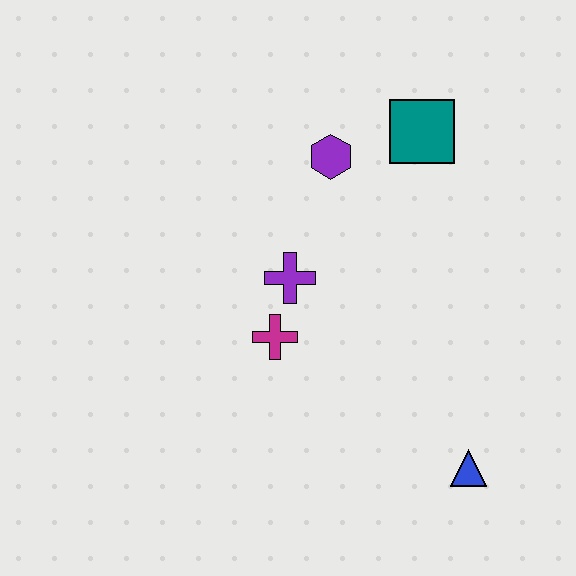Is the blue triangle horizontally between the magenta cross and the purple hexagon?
No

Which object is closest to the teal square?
The purple hexagon is closest to the teal square.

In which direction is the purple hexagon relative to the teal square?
The purple hexagon is to the left of the teal square.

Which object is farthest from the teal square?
The blue triangle is farthest from the teal square.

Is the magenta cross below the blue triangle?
No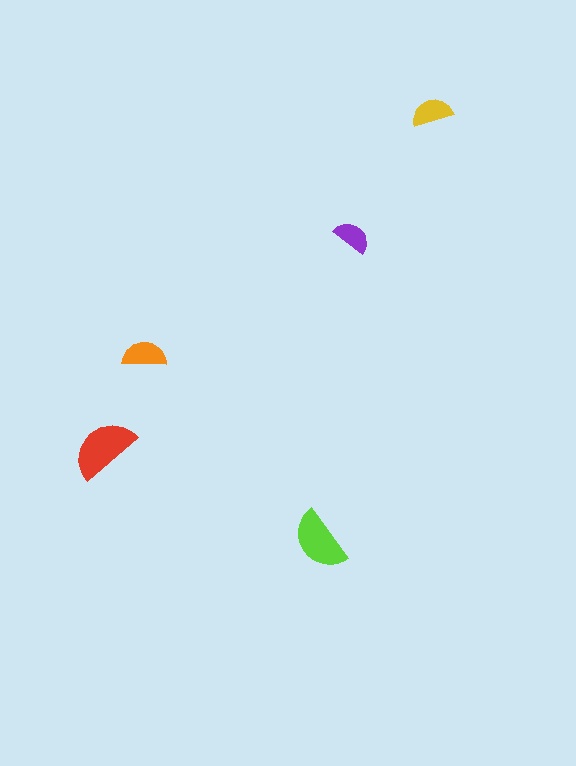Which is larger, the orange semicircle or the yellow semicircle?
The orange one.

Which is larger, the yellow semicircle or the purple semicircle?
The yellow one.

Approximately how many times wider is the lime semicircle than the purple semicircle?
About 1.5 times wider.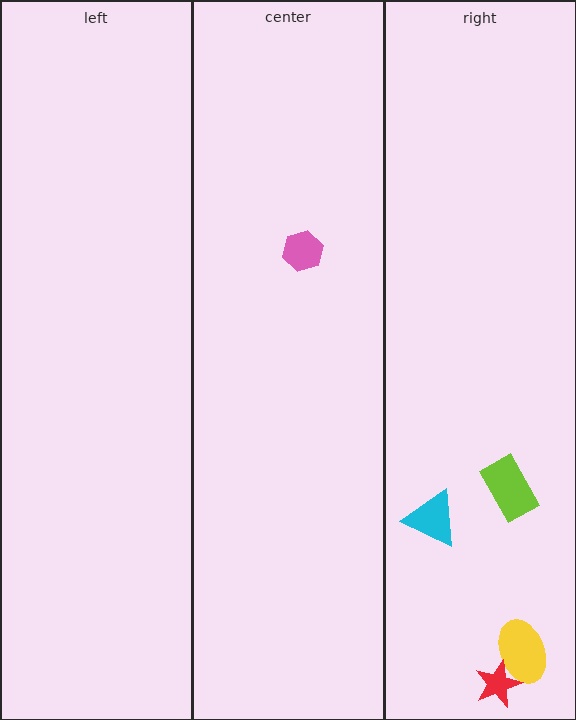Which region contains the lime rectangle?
The right region.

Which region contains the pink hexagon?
The center region.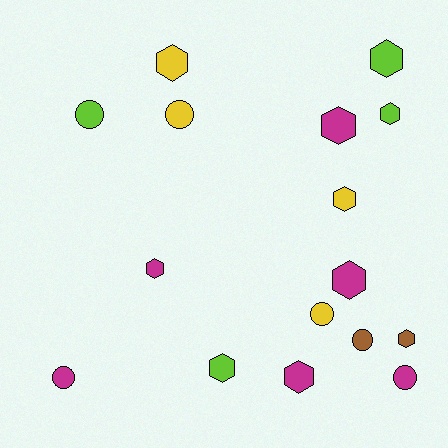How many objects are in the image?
There are 16 objects.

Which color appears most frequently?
Magenta, with 6 objects.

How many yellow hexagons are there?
There are 2 yellow hexagons.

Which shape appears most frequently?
Hexagon, with 10 objects.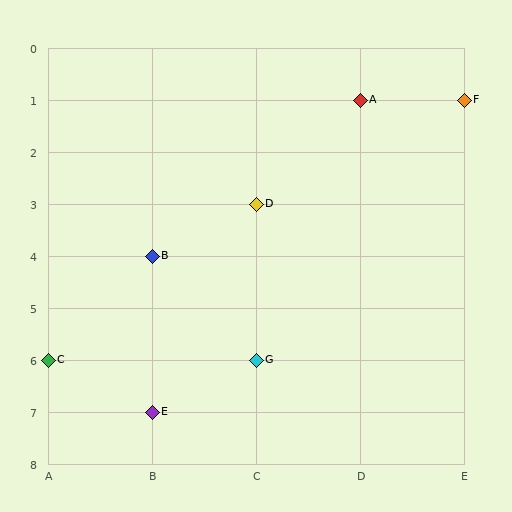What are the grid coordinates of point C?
Point C is at grid coordinates (A, 6).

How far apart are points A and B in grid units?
Points A and B are 2 columns and 3 rows apart (about 3.6 grid units diagonally).